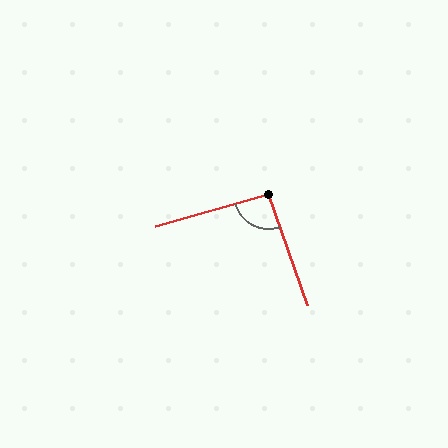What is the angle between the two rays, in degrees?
Approximately 93 degrees.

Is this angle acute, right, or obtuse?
It is approximately a right angle.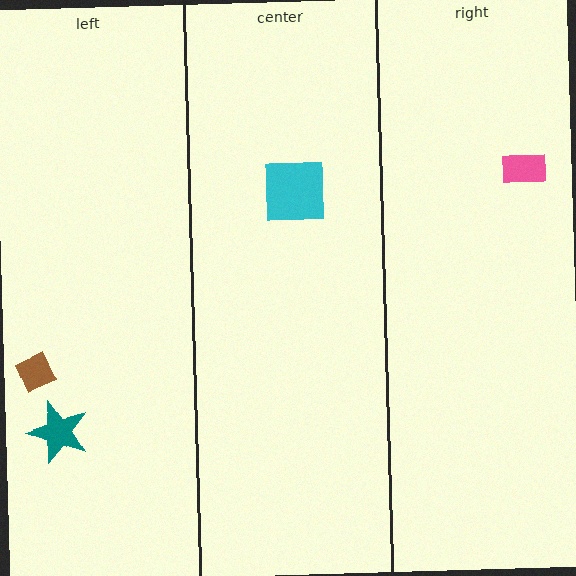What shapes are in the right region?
The pink rectangle.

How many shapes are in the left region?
2.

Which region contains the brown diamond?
The left region.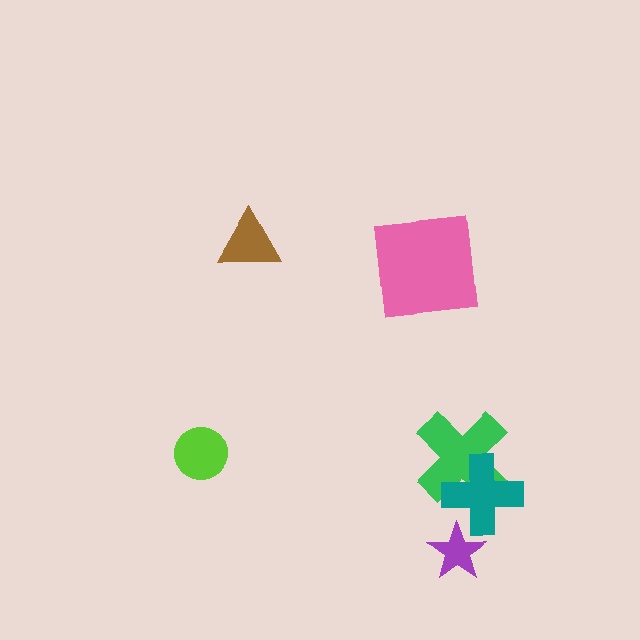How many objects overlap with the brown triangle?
0 objects overlap with the brown triangle.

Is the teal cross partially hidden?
Yes, it is partially covered by another shape.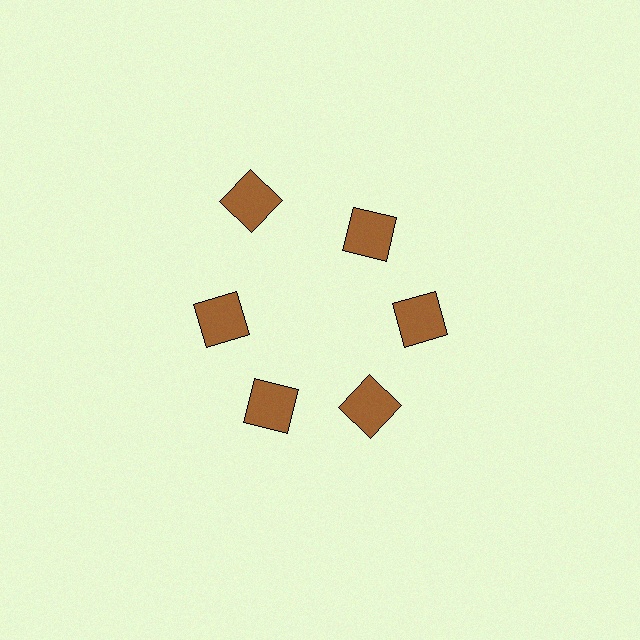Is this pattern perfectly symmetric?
No. The 6 brown squares are arranged in a ring, but one element near the 11 o'clock position is pushed outward from the center, breaking the 6-fold rotational symmetry.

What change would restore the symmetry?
The symmetry would be restored by moving it inward, back onto the ring so that all 6 squares sit at equal angles and equal distance from the center.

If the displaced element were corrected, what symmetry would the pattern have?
It would have 6-fold rotational symmetry — the pattern would map onto itself every 60 degrees.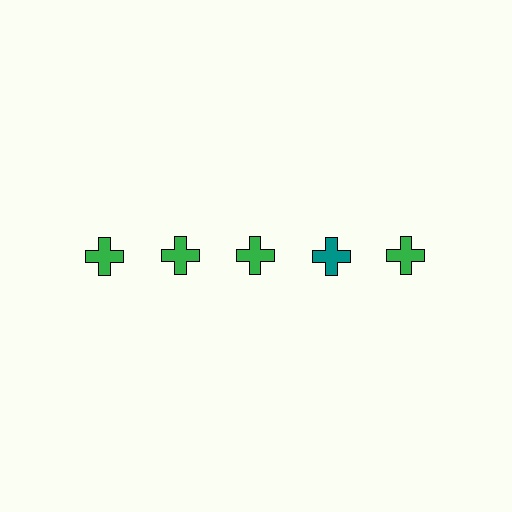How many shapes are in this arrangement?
There are 5 shapes arranged in a grid pattern.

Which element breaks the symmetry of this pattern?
The teal cross in the top row, second from right column breaks the symmetry. All other shapes are green crosses.